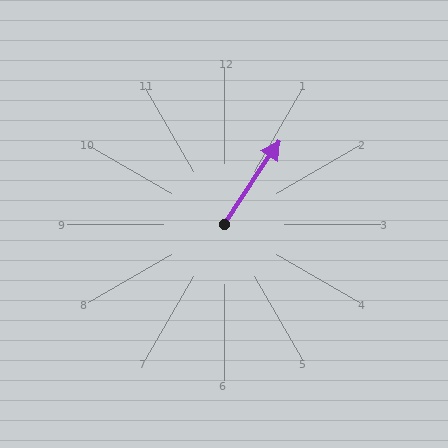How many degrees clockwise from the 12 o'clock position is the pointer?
Approximately 34 degrees.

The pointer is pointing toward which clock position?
Roughly 1 o'clock.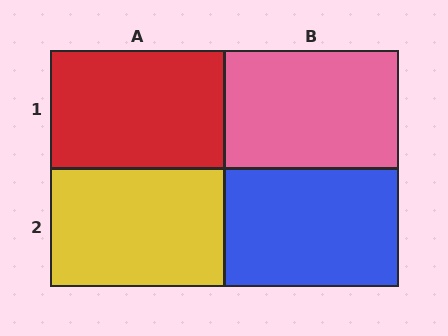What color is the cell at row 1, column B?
Pink.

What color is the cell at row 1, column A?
Red.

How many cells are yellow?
1 cell is yellow.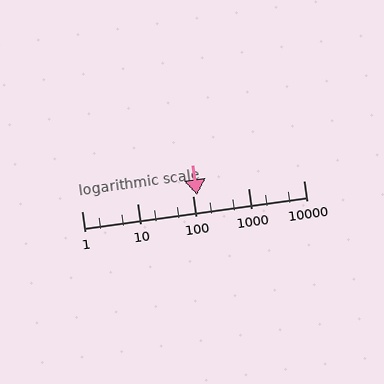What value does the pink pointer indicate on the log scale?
The pointer indicates approximately 120.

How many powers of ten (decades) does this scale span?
The scale spans 4 decades, from 1 to 10000.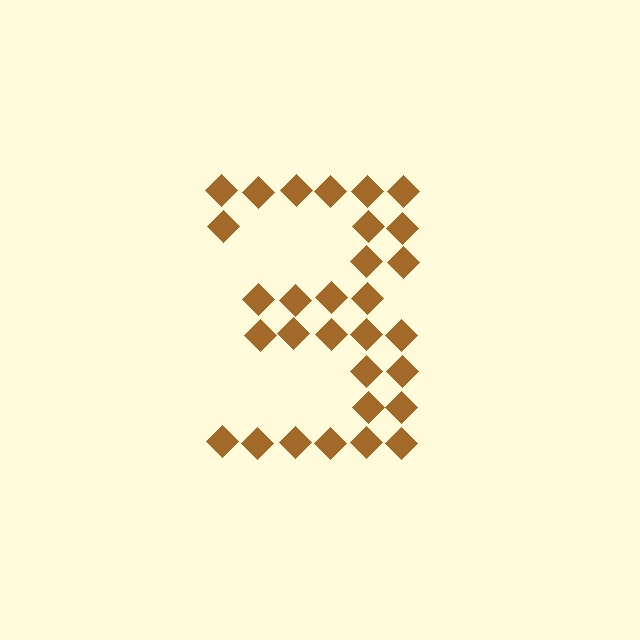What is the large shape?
The large shape is the digit 3.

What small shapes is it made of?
It is made of small diamonds.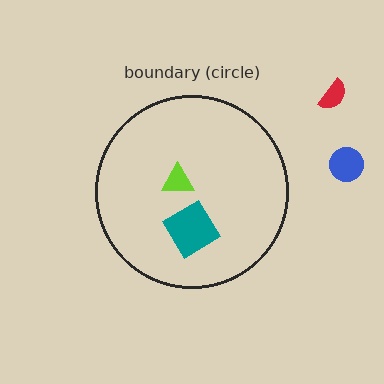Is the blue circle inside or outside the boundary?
Outside.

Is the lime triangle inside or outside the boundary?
Inside.